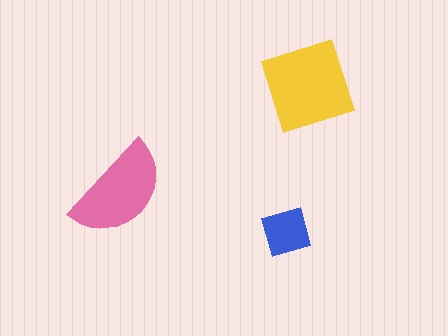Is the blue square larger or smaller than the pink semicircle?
Smaller.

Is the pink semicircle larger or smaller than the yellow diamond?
Smaller.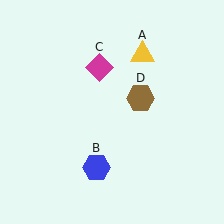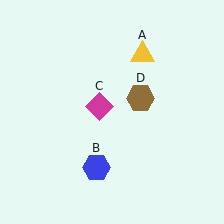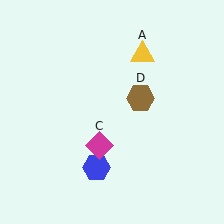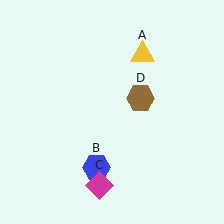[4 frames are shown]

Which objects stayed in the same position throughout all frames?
Yellow triangle (object A) and blue hexagon (object B) and brown hexagon (object D) remained stationary.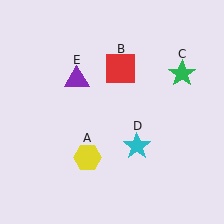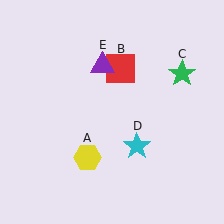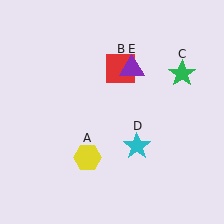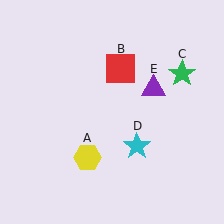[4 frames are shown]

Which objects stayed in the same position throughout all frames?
Yellow hexagon (object A) and red square (object B) and green star (object C) and cyan star (object D) remained stationary.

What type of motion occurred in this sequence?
The purple triangle (object E) rotated clockwise around the center of the scene.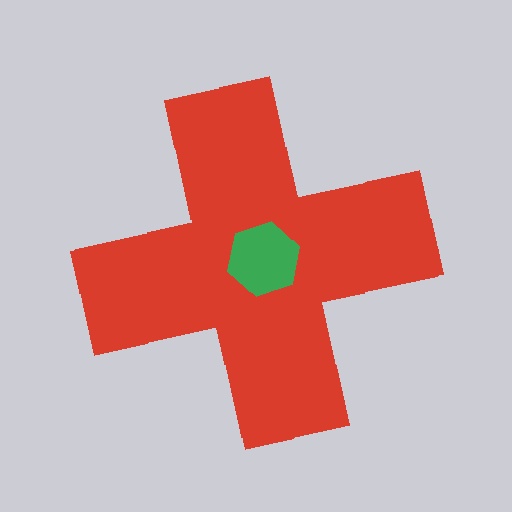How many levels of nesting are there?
2.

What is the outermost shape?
The red cross.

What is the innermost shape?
The green hexagon.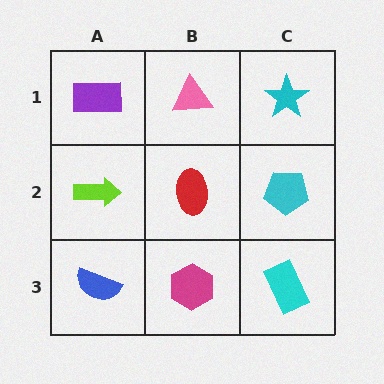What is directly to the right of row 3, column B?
A cyan rectangle.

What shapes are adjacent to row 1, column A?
A lime arrow (row 2, column A), a pink triangle (row 1, column B).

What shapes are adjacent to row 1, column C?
A cyan pentagon (row 2, column C), a pink triangle (row 1, column B).